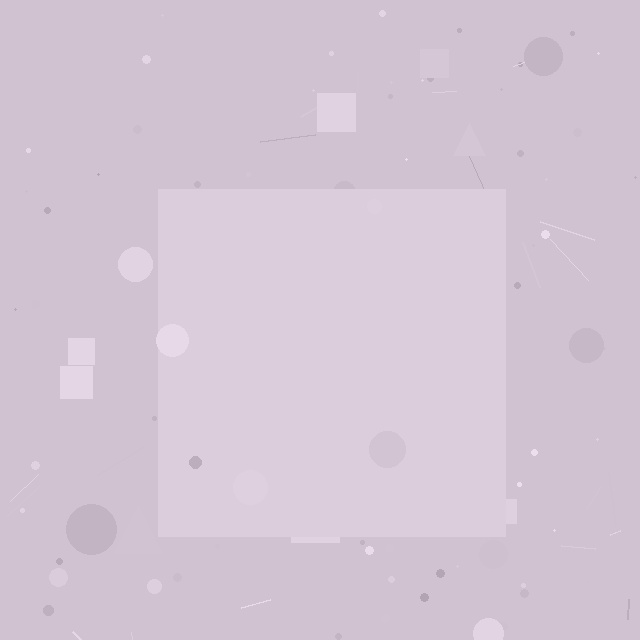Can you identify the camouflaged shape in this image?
The camouflaged shape is a square.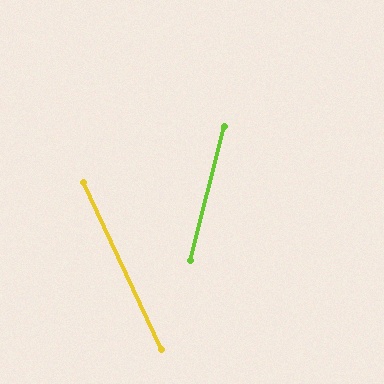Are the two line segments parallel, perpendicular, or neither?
Neither parallel nor perpendicular — they differ by about 39°.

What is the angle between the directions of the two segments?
Approximately 39 degrees.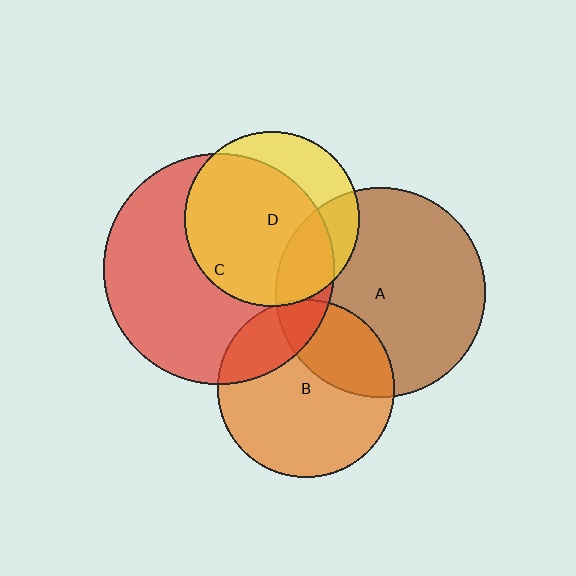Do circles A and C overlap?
Yes.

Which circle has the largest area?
Circle C (red).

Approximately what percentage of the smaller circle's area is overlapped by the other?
Approximately 15%.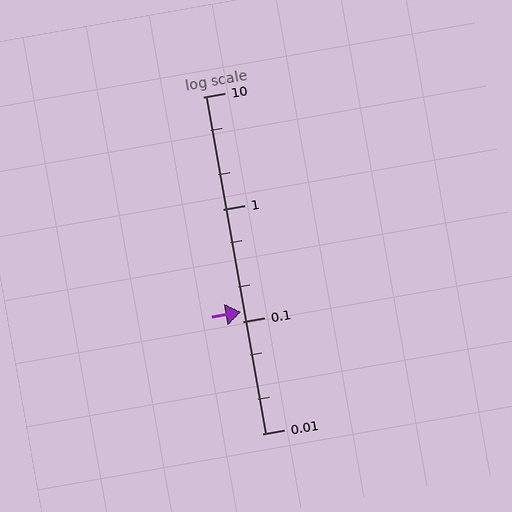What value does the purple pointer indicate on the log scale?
The pointer indicates approximately 0.12.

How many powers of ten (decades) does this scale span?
The scale spans 3 decades, from 0.01 to 10.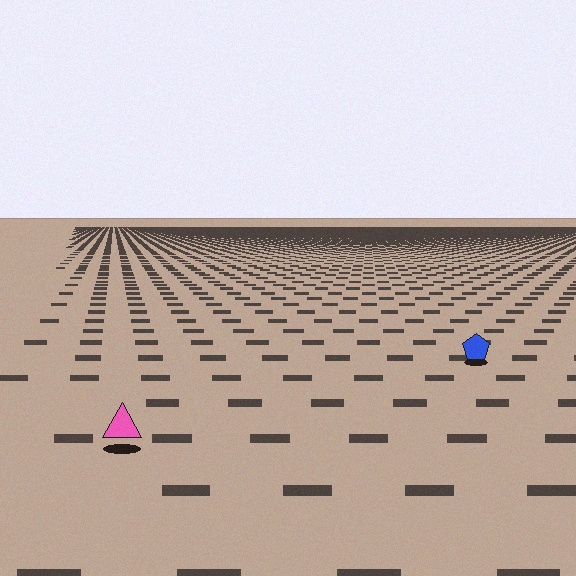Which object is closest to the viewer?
The pink triangle is closest. The texture marks near it are larger and more spread out.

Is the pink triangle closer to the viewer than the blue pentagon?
Yes. The pink triangle is closer — you can tell from the texture gradient: the ground texture is coarser near it.